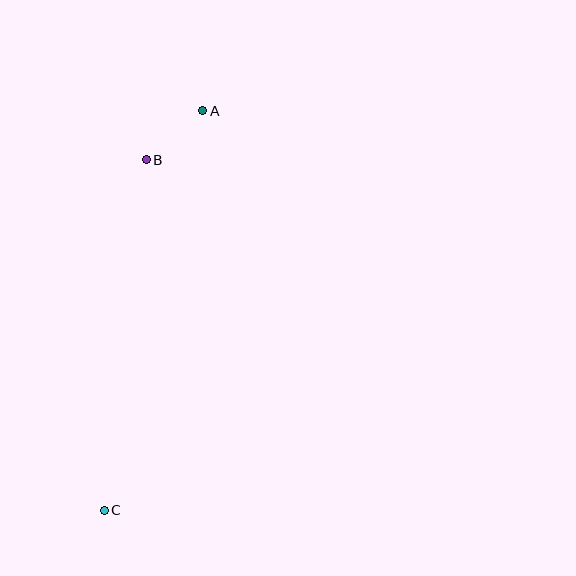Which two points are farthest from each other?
Points A and C are farthest from each other.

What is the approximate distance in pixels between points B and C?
The distance between B and C is approximately 353 pixels.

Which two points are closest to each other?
Points A and B are closest to each other.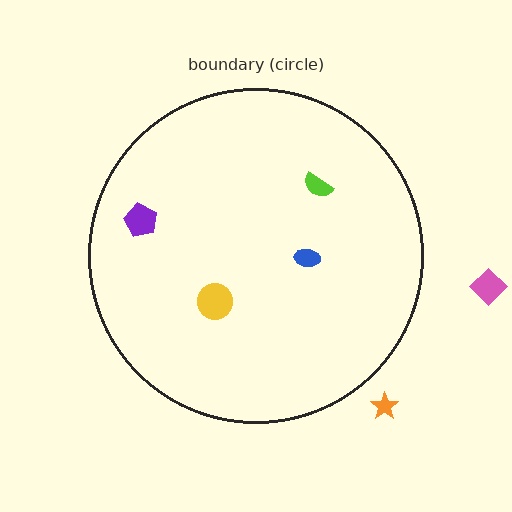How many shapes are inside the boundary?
4 inside, 2 outside.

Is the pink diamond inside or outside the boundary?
Outside.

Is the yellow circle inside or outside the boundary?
Inside.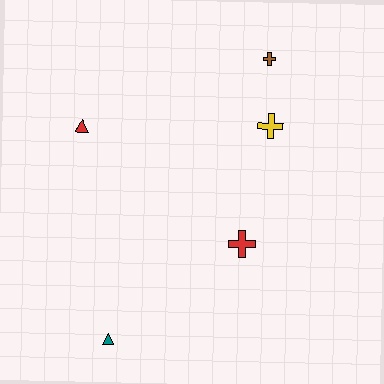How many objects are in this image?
There are 5 objects.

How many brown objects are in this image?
There is 1 brown object.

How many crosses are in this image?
There are 3 crosses.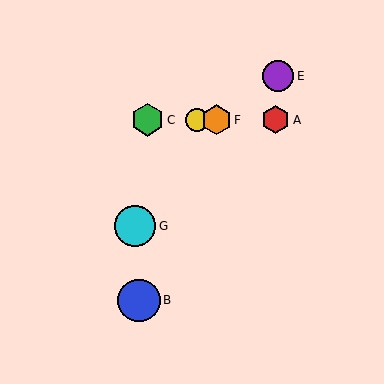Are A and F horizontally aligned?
Yes, both are at y≈120.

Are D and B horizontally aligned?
No, D is at y≈120 and B is at y≈300.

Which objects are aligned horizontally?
Objects A, C, D, F are aligned horizontally.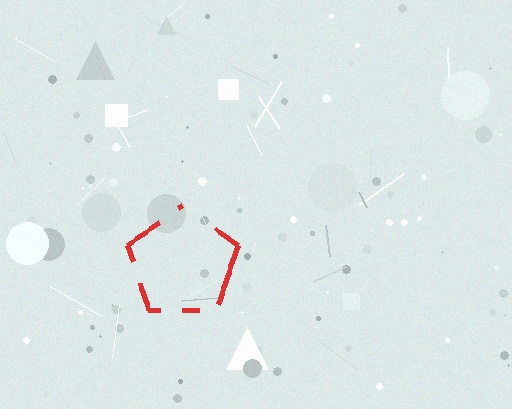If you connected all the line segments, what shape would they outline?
They would outline a pentagon.